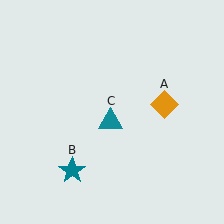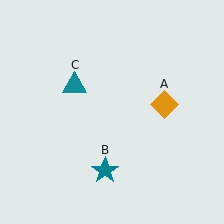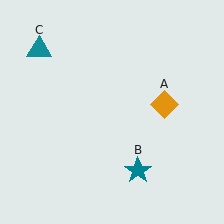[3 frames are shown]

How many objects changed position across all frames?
2 objects changed position: teal star (object B), teal triangle (object C).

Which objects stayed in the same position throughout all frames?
Orange diamond (object A) remained stationary.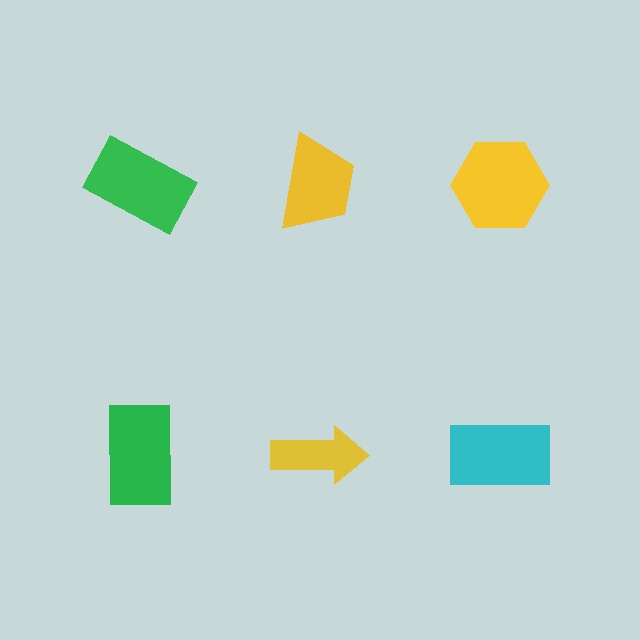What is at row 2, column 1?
A green rectangle.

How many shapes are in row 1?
3 shapes.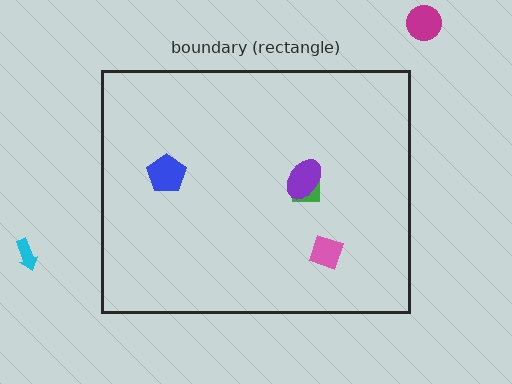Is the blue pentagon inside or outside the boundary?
Inside.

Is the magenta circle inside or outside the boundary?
Outside.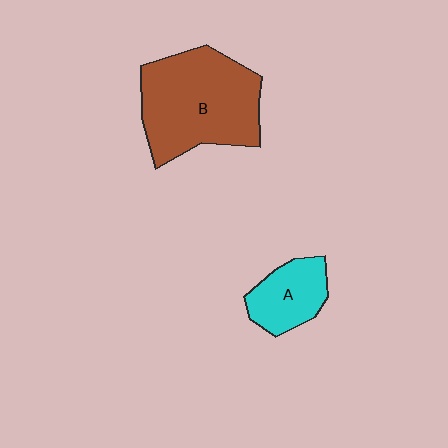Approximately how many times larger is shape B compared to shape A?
Approximately 2.4 times.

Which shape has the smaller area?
Shape A (cyan).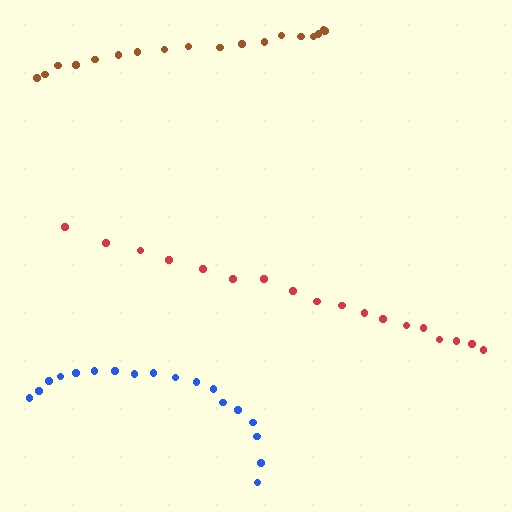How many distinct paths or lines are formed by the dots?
There are 3 distinct paths.